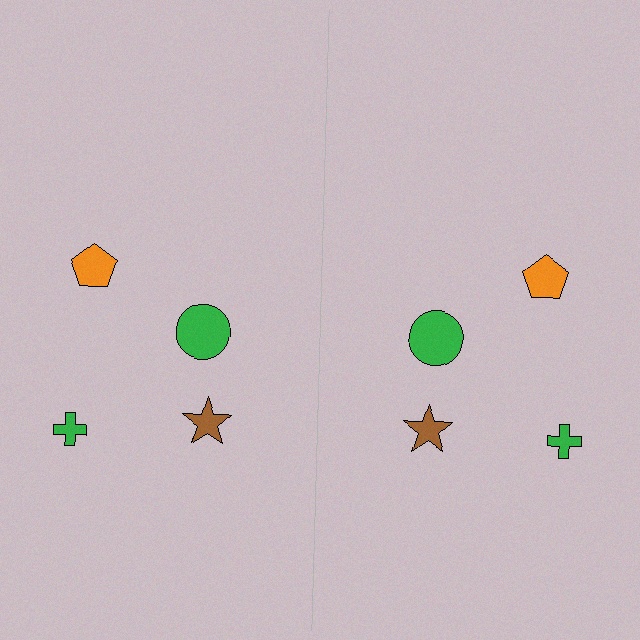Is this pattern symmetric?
Yes, this pattern has bilateral (reflection) symmetry.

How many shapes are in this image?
There are 8 shapes in this image.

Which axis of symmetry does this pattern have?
The pattern has a vertical axis of symmetry running through the center of the image.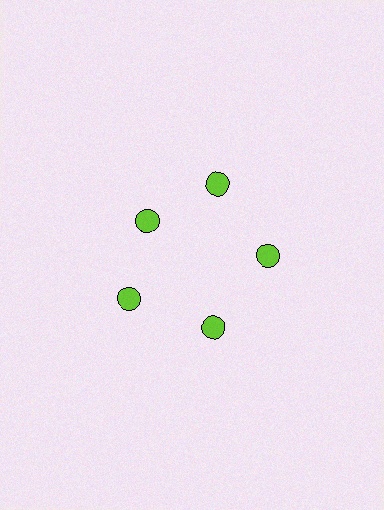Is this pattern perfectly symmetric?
No. The 5 lime circles are arranged in a ring, but one element near the 10 o'clock position is pulled inward toward the center, breaking the 5-fold rotational symmetry.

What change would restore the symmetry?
The symmetry would be restored by moving it outward, back onto the ring so that all 5 circles sit at equal angles and equal distance from the center.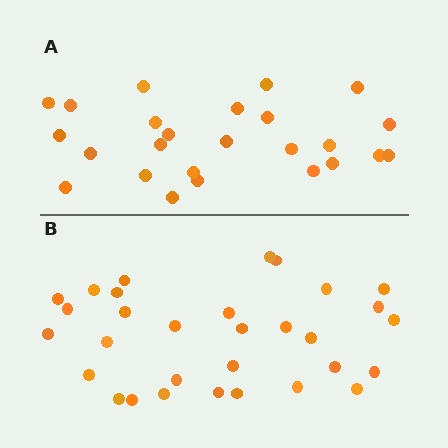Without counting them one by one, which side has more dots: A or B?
Region B (the bottom region) has more dots.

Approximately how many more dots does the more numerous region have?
Region B has about 6 more dots than region A.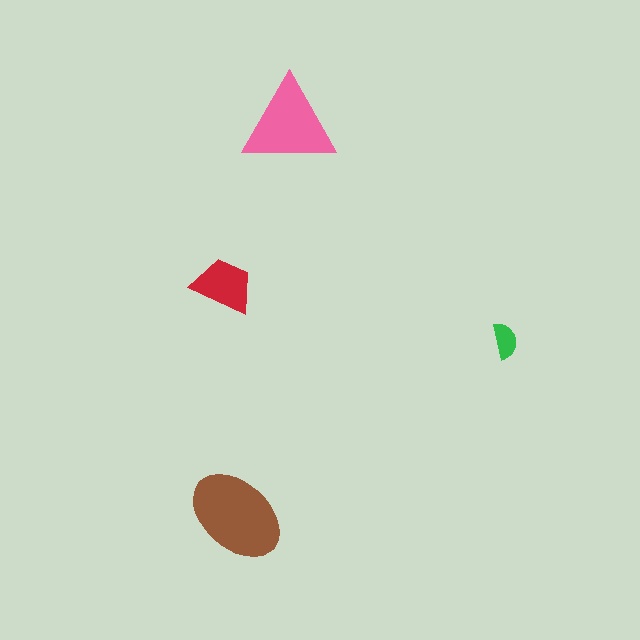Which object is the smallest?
The green semicircle.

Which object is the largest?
The brown ellipse.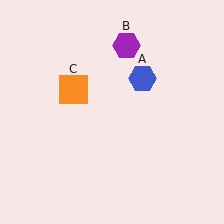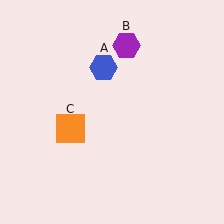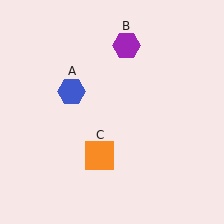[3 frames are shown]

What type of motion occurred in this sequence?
The blue hexagon (object A), orange square (object C) rotated counterclockwise around the center of the scene.